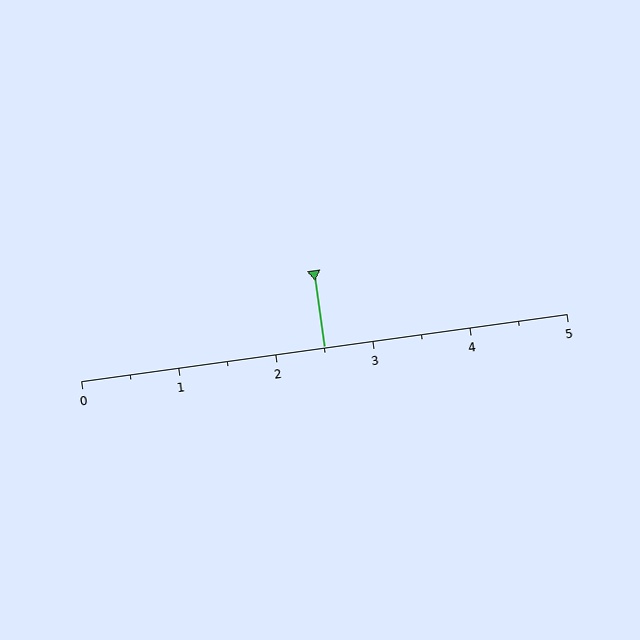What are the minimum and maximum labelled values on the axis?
The axis runs from 0 to 5.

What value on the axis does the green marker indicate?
The marker indicates approximately 2.5.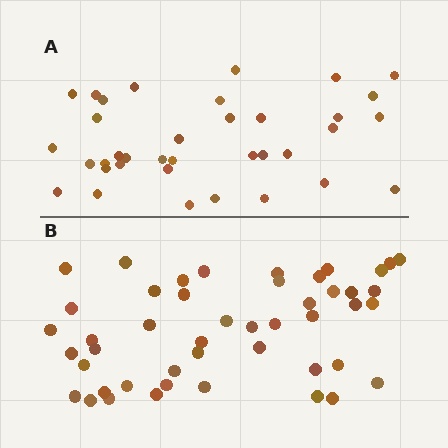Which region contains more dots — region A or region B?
Region B (the bottom region) has more dots.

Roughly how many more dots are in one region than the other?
Region B has roughly 12 or so more dots than region A.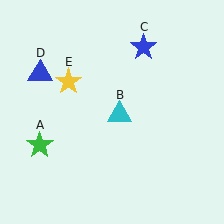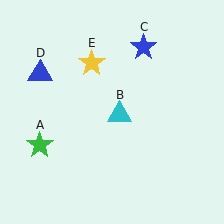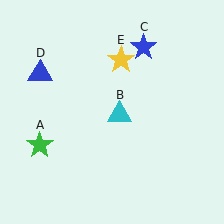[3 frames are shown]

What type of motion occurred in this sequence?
The yellow star (object E) rotated clockwise around the center of the scene.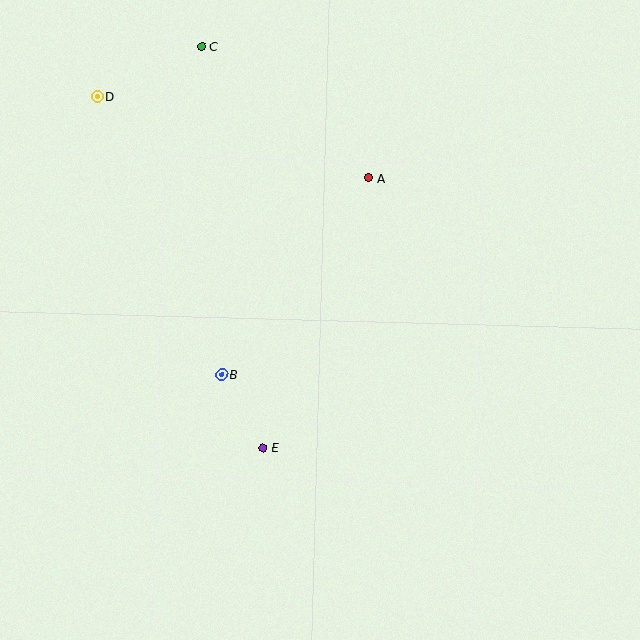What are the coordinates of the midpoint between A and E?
The midpoint between A and E is at (316, 313).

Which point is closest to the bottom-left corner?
Point E is closest to the bottom-left corner.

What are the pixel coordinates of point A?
Point A is at (368, 178).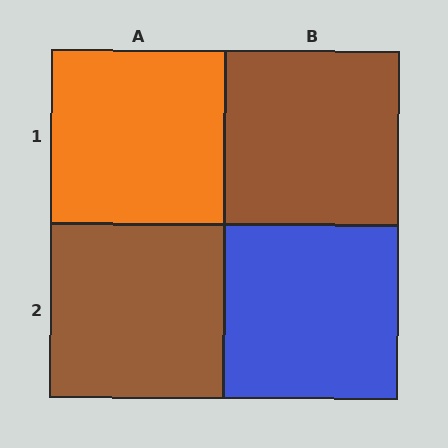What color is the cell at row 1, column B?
Brown.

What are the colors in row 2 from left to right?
Brown, blue.